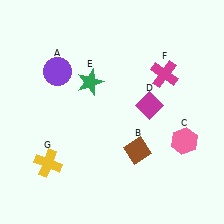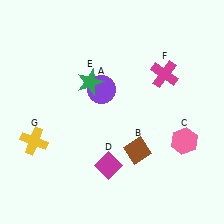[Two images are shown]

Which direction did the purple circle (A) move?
The purple circle (A) moved right.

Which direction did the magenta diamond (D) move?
The magenta diamond (D) moved down.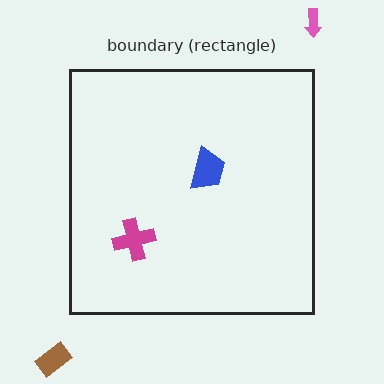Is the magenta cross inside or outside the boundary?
Inside.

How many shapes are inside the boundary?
2 inside, 2 outside.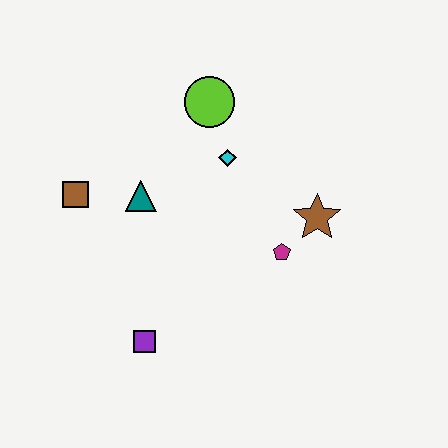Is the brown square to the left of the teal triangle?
Yes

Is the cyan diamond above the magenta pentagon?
Yes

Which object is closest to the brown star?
The magenta pentagon is closest to the brown star.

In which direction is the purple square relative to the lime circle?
The purple square is below the lime circle.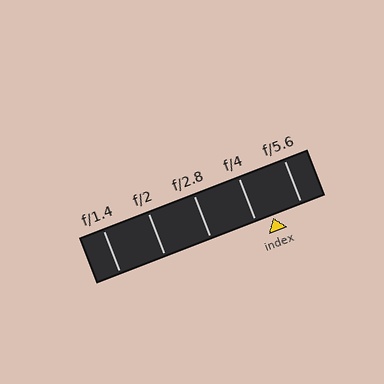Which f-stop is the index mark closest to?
The index mark is closest to f/4.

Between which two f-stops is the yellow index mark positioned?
The index mark is between f/4 and f/5.6.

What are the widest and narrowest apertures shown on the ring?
The widest aperture shown is f/1.4 and the narrowest is f/5.6.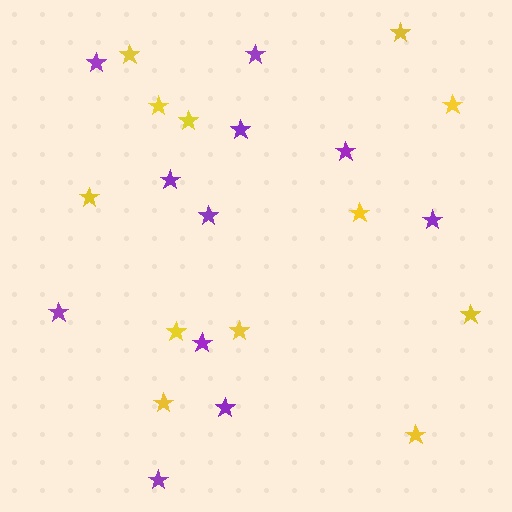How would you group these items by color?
There are 2 groups: one group of yellow stars (12) and one group of purple stars (11).